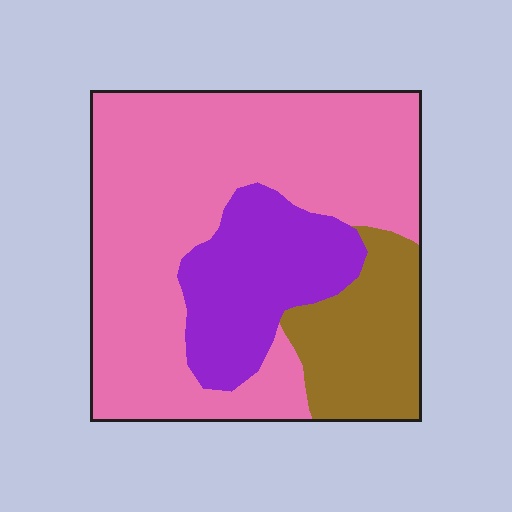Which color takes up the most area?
Pink, at roughly 60%.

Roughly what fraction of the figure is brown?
Brown covers about 20% of the figure.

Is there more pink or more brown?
Pink.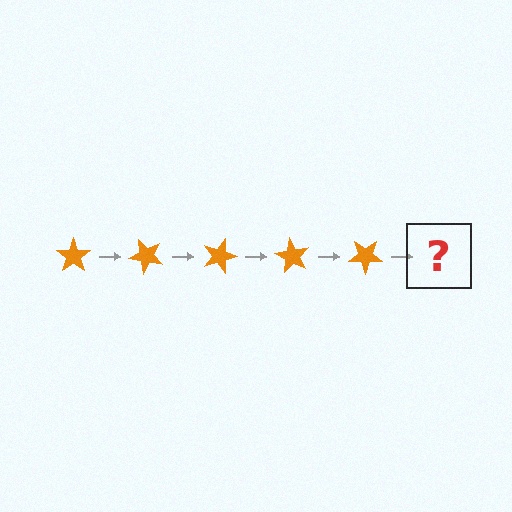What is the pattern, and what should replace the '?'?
The pattern is that the star rotates 45 degrees each step. The '?' should be an orange star rotated 225 degrees.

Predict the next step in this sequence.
The next step is an orange star rotated 225 degrees.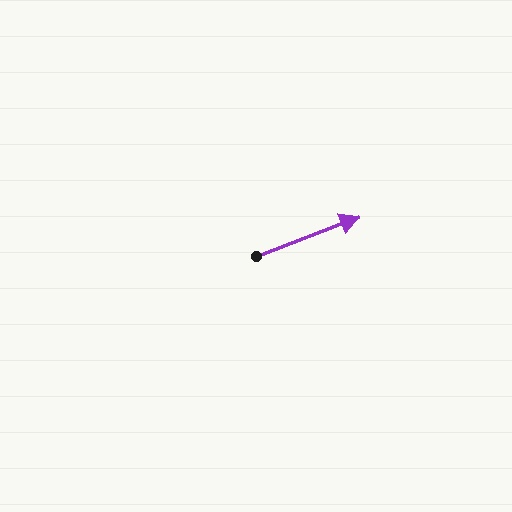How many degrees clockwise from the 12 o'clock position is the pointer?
Approximately 69 degrees.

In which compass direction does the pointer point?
East.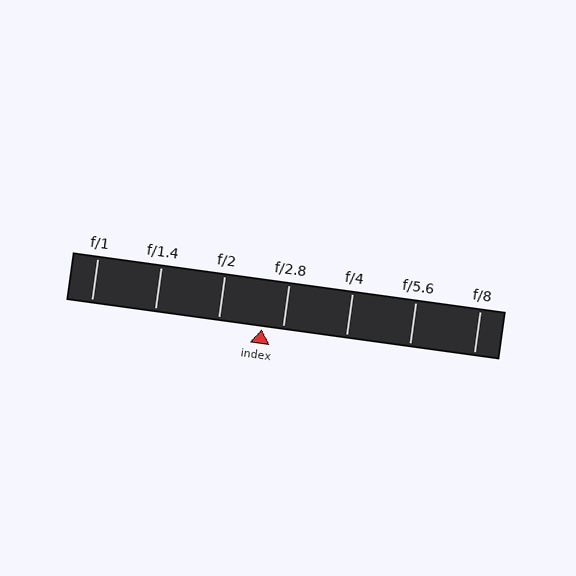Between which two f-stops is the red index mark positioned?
The index mark is between f/2 and f/2.8.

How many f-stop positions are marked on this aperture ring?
There are 7 f-stop positions marked.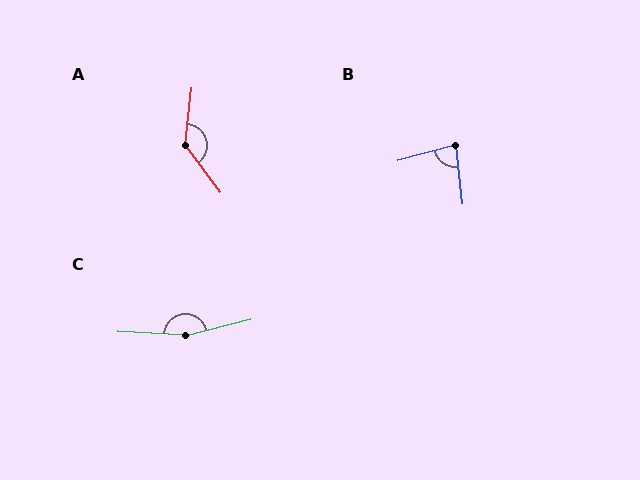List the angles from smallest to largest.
B (81°), A (137°), C (162°).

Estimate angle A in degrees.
Approximately 137 degrees.